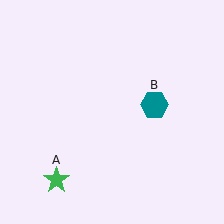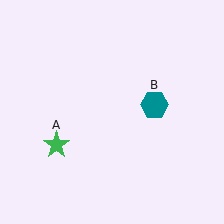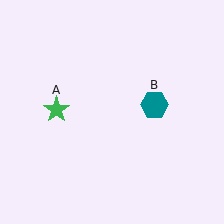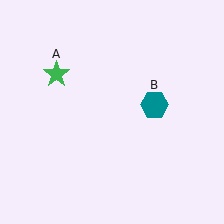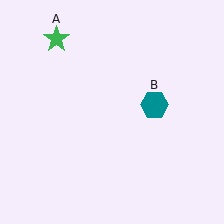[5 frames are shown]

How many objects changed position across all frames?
1 object changed position: green star (object A).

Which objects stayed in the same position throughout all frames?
Teal hexagon (object B) remained stationary.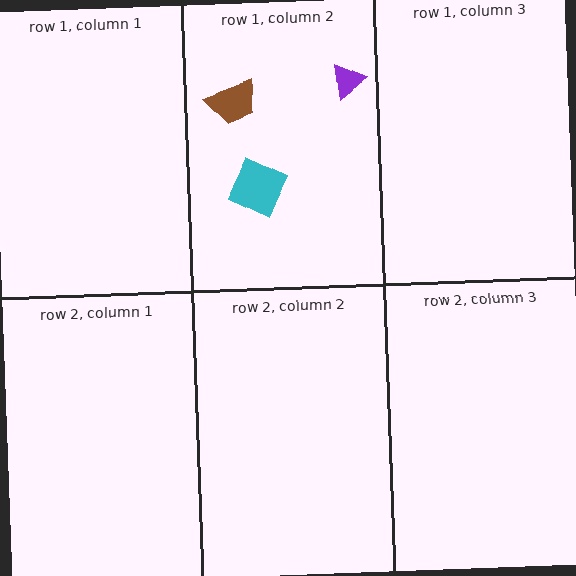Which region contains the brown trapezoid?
The row 1, column 2 region.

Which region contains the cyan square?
The row 1, column 2 region.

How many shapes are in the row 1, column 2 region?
3.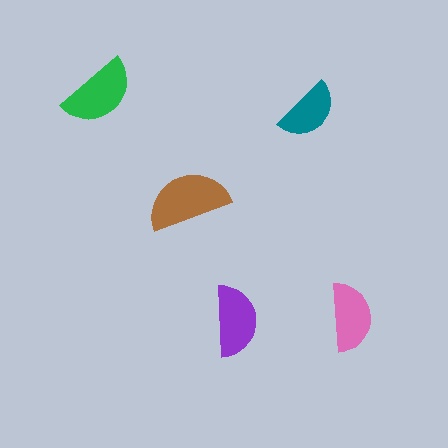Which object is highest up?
The green semicircle is topmost.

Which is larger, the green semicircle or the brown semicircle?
The brown one.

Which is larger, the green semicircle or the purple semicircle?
The green one.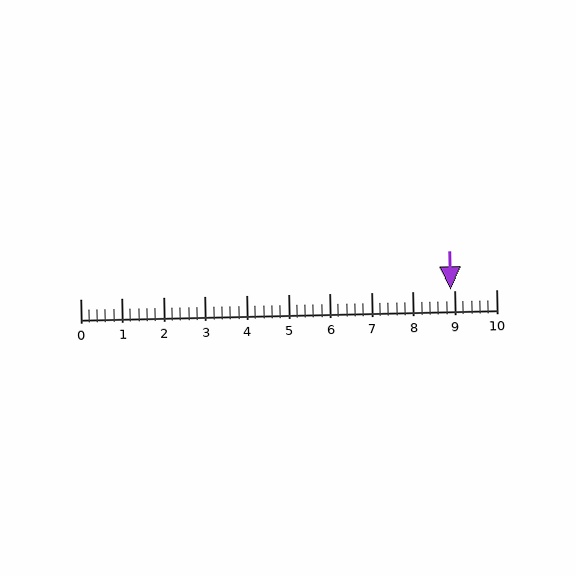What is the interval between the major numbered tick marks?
The major tick marks are spaced 1 units apart.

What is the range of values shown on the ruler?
The ruler shows values from 0 to 10.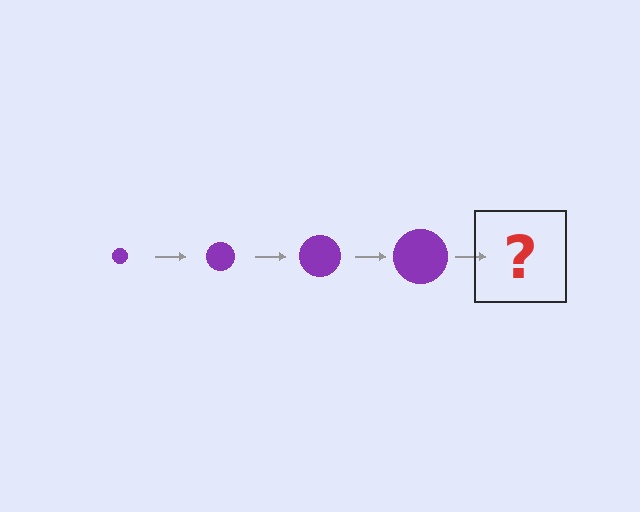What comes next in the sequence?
The next element should be a purple circle, larger than the previous one.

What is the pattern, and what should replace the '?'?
The pattern is that the circle gets progressively larger each step. The '?' should be a purple circle, larger than the previous one.